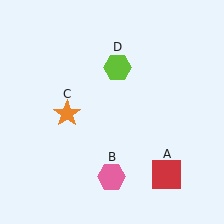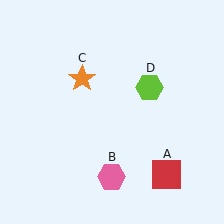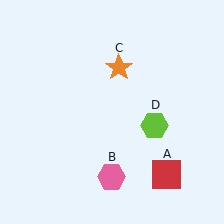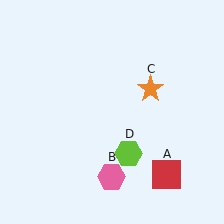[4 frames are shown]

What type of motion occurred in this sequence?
The orange star (object C), lime hexagon (object D) rotated clockwise around the center of the scene.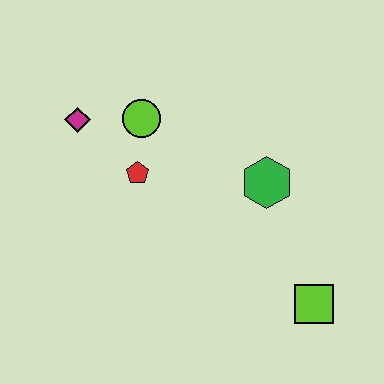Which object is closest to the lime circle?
The red pentagon is closest to the lime circle.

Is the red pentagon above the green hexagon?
Yes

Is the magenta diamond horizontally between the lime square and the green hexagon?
No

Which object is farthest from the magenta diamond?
The lime square is farthest from the magenta diamond.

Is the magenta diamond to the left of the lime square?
Yes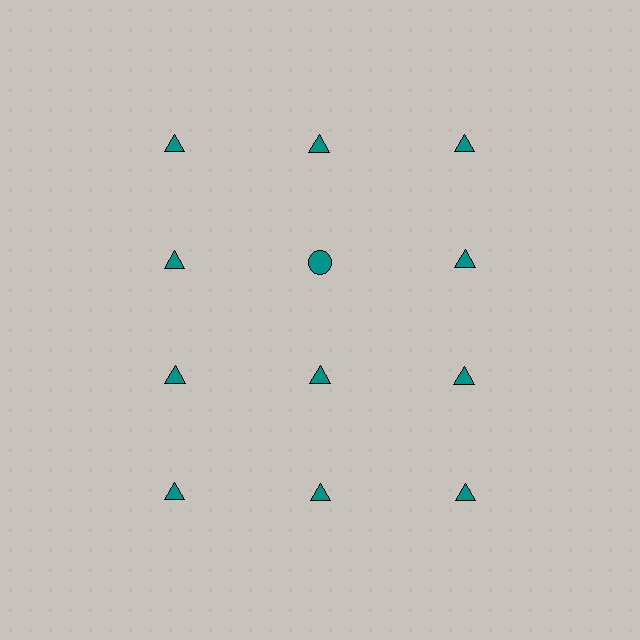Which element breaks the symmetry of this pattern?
The teal circle in the second row, second from left column breaks the symmetry. All other shapes are teal triangles.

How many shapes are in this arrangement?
There are 12 shapes arranged in a grid pattern.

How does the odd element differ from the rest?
It has a different shape: circle instead of triangle.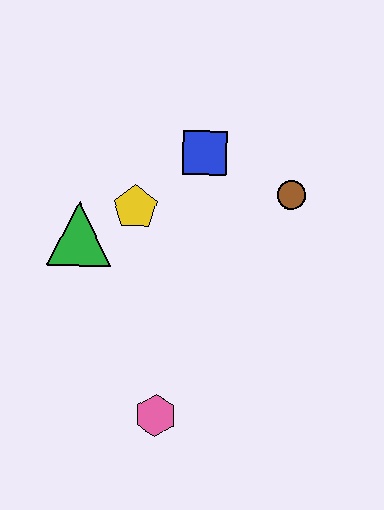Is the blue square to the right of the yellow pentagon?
Yes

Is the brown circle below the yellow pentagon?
No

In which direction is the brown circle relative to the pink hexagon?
The brown circle is above the pink hexagon.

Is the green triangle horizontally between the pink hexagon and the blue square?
No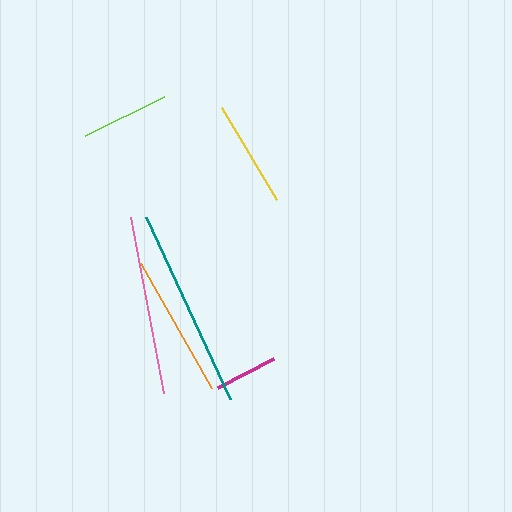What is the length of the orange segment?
The orange segment is approximately 144 pixels long.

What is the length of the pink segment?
The pink segment is approximately 179 pixels long.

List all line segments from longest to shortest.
From longest to shortest: teal, pink, orange, yellow, lime, magenta.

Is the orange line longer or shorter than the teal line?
The teal line is longer than the orange line.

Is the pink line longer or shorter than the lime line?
The pink line is longer than the lime line.